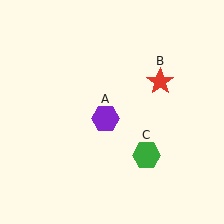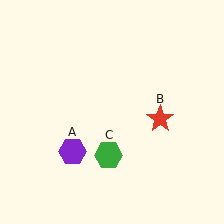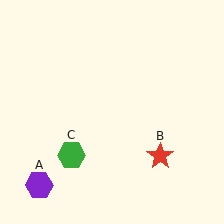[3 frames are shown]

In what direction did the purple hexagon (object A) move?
The purple hexagon (object A) moved down and to the left.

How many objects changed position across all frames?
3 objects changed position: purple hexagon (object A), red star (object B), green hexagon (object C).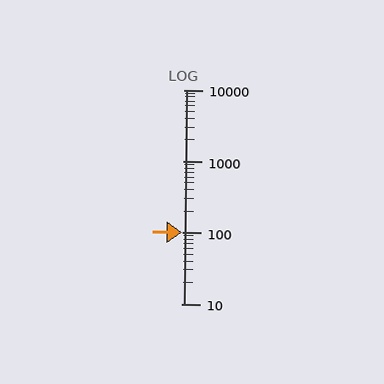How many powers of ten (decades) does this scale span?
The scale spans 3 decades, from 10 to 10000.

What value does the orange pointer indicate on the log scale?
The pointer indicates approximately 100.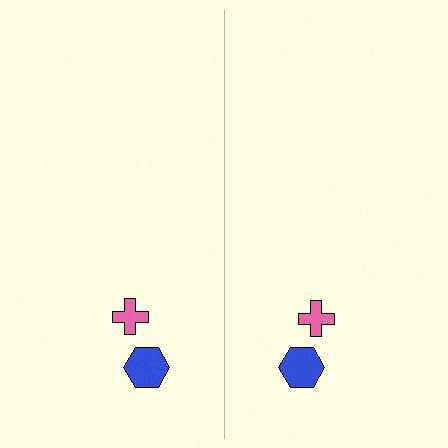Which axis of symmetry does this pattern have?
The pattern has a vertical axis of symmetry running through the center of the image.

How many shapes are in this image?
There are 4 shapes in this image.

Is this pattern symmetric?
Yes, this pattern has bilateral (reflection) symmetry.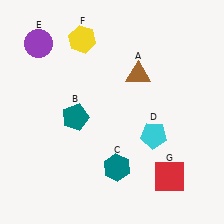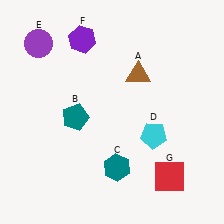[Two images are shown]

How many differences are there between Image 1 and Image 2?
There is 1 difference between the two images.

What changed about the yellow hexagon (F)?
In Image 1, F is yellow. In Image 2, it changed to purple.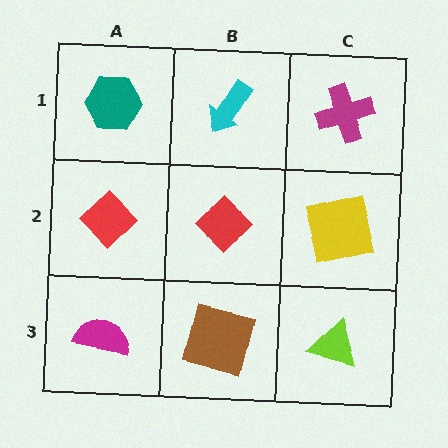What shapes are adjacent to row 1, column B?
A red diamond (row 2, column B), a teal hexagon (row 1, column A), a magenta cross (row 1, column C).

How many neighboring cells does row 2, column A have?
3.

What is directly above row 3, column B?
A red diamond.